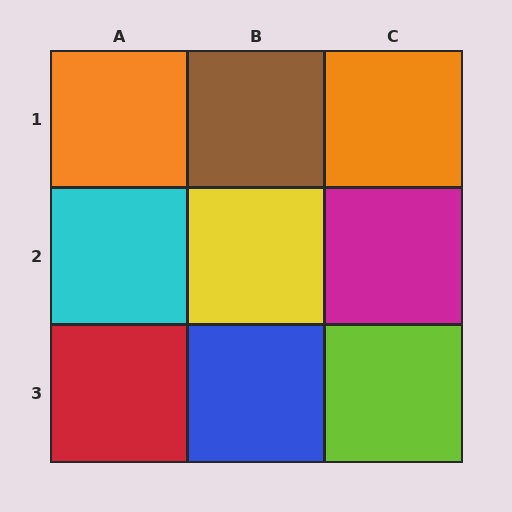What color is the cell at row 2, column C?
Magenta.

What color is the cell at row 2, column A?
Cyan.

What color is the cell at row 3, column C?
Lime.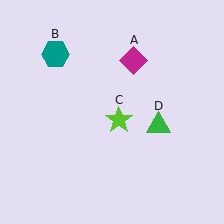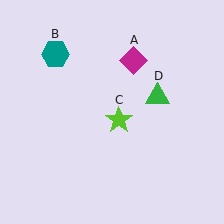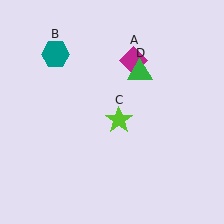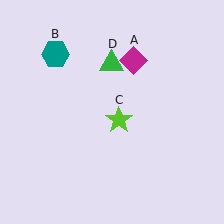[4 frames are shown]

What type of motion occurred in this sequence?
The green triangle (object D) rotated counterclockwise around the center of the scene.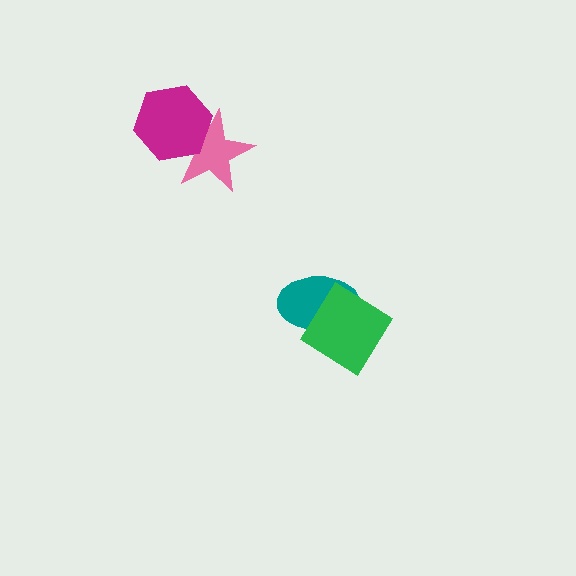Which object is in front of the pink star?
The magenta hexagon is in front of the pink star.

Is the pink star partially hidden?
Yes, it is partially covered by another shape.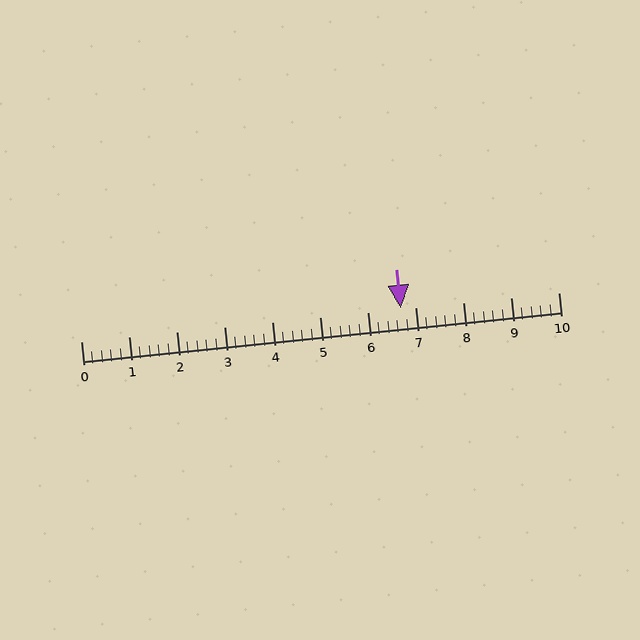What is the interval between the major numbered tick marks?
The major tick marks are spaced 1 units apart.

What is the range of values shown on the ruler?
The ruler shows values from 0 to 10.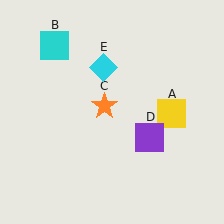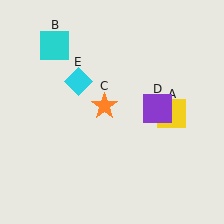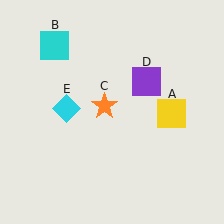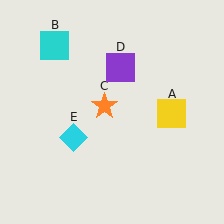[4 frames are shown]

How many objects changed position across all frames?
2 objects changed position: purple square (object D), cyan diamond (object E).